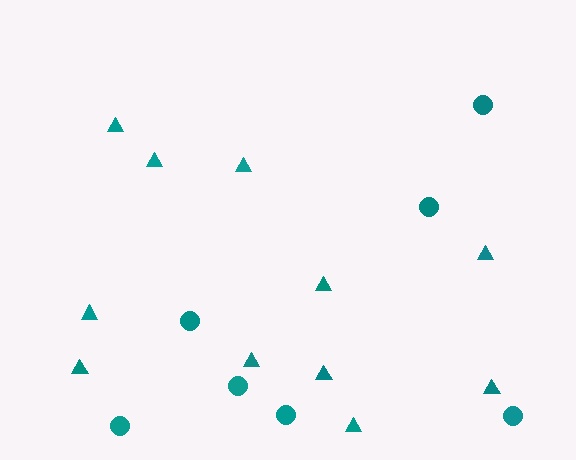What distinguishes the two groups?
There are 2 groups: one group of triangles (11) and one group of circles (7).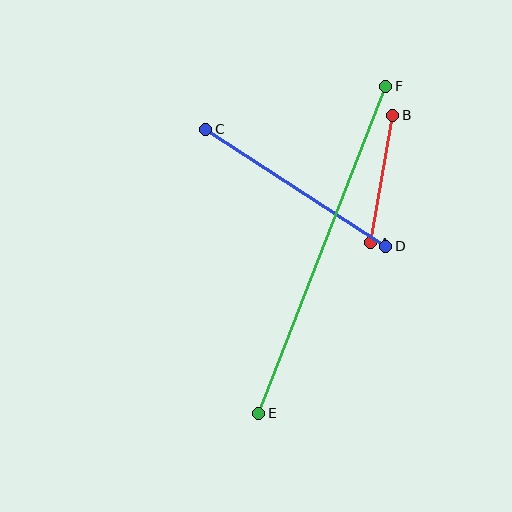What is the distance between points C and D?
The distance is approximately 215 pixels.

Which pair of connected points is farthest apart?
Points E and F are farthest apart.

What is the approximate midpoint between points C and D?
The midpoint is at approximately (296, 188) pixels.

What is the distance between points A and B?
The distance is approximately 129 pixels.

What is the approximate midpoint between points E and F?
The midpoint is at approximately (322, 250) pixels.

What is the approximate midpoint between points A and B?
The midpoint is at approximately (382, 179) pixels.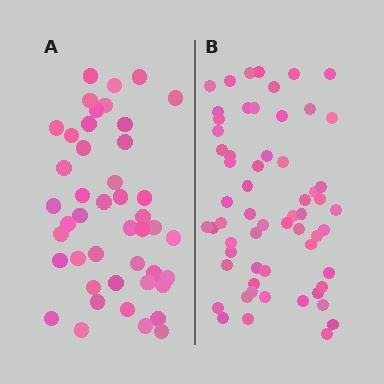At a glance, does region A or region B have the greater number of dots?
Region B (the right region) has more dots.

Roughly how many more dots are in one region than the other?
Region B has approximately 15 more dots than region A.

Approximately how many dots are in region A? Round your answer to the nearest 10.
About 40 dots. (The exact count is 45, which rounds to 40.)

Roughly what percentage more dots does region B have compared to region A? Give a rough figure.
About 35% more.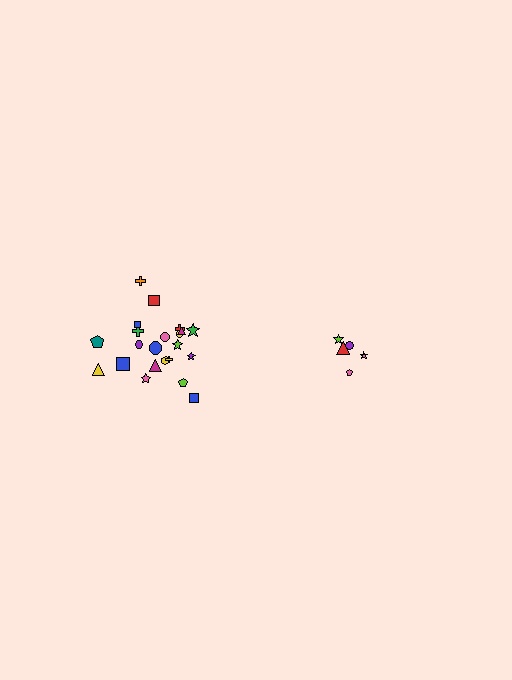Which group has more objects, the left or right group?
The left group.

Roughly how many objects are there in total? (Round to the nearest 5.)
Roughly 25 objects in total.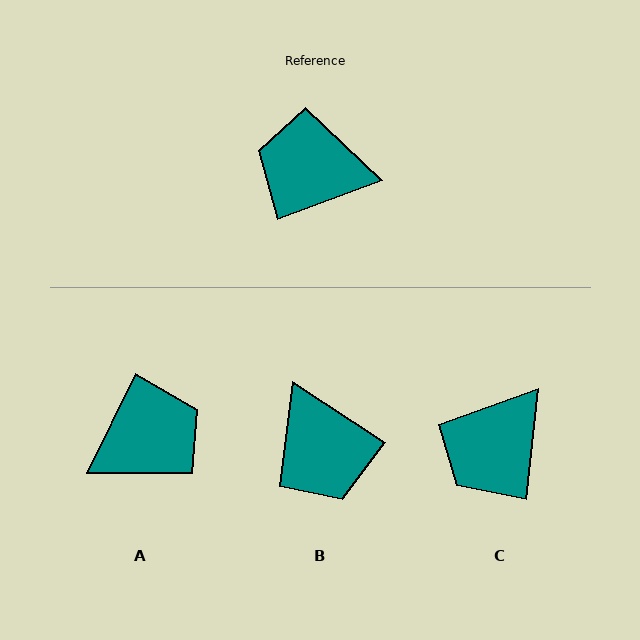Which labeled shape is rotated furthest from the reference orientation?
A, about 136 degrees away.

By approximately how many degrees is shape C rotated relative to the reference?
Approximately 63 degrees counter-clockwise.